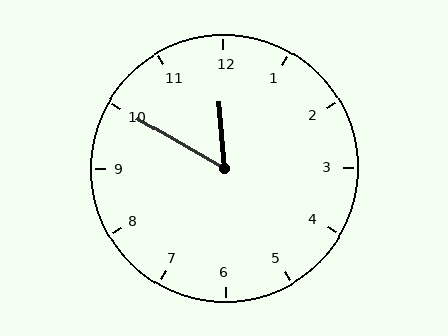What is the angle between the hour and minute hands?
Approximately 55 degrees.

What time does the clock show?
11:50.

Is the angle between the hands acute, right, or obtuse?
It is acute.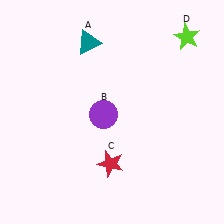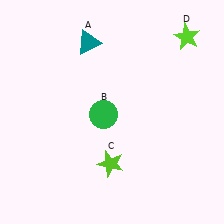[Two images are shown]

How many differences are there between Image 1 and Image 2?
There are 2 differences between the two images.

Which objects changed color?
B changed from purple to green. C changed from red to lime.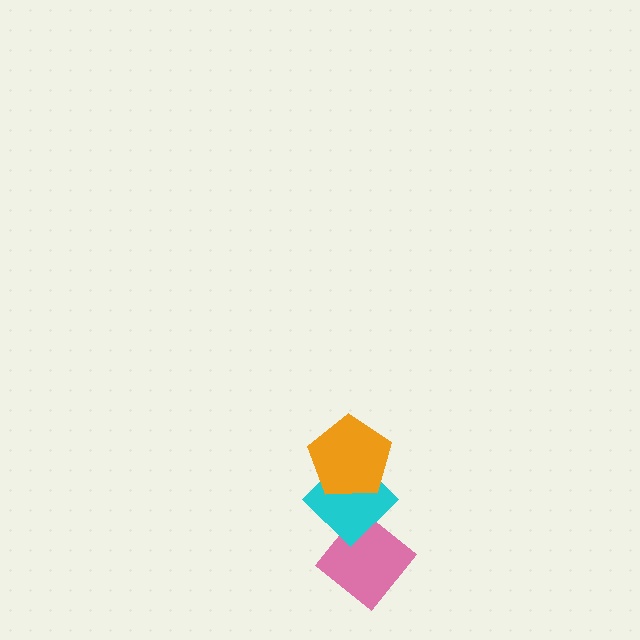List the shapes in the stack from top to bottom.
From top to bottom: the orange pentagon, the cyan diamond, the pink diamond.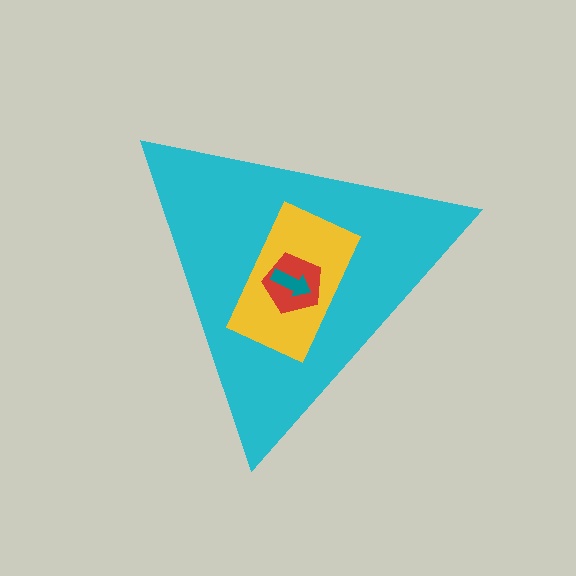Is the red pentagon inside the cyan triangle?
Yes.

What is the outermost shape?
The cyan triangle.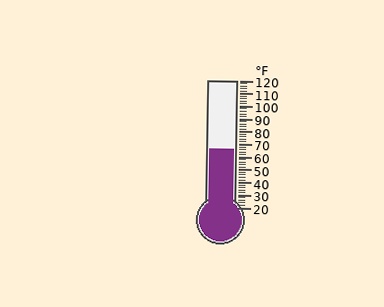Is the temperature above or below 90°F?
The temperature is below 90°F.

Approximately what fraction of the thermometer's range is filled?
The thermometer is filled to approximately 45% of its range.